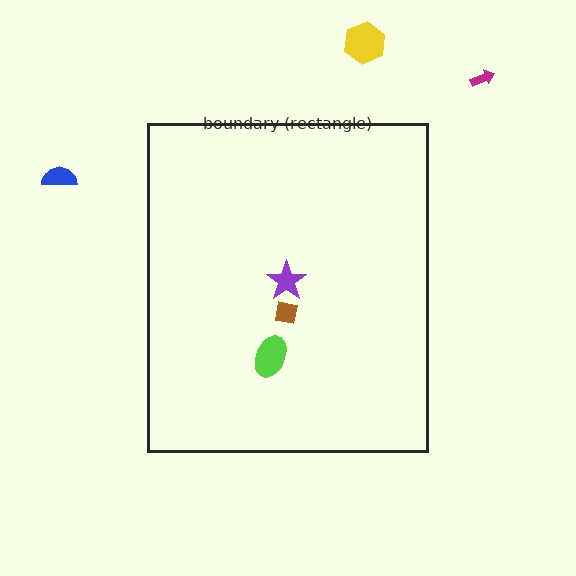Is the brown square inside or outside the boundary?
Inside.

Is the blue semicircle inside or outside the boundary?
Outside.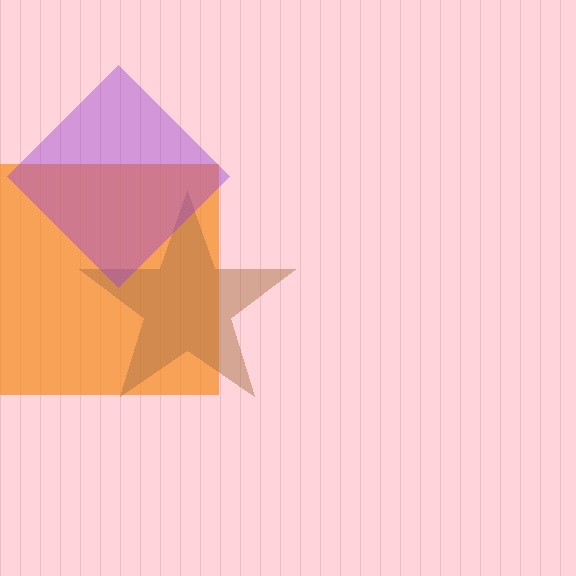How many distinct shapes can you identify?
There are 3 distinct shapes: an orange square, a brown star, a purple diamond.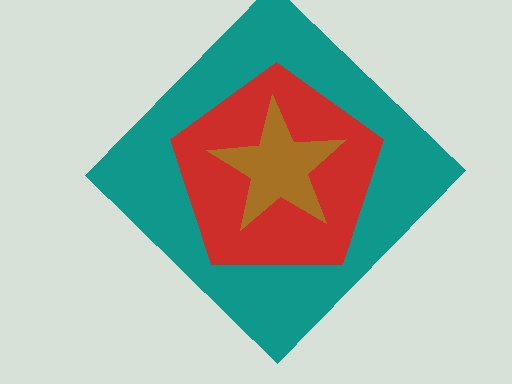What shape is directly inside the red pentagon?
The brown star.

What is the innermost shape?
The brown star.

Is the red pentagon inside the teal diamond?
Yes.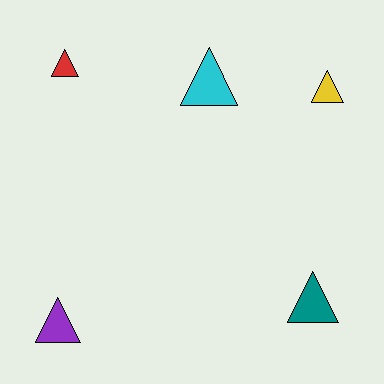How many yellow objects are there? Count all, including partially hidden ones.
There is 1 yellow object.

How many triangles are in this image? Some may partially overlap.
There are 5 triangles.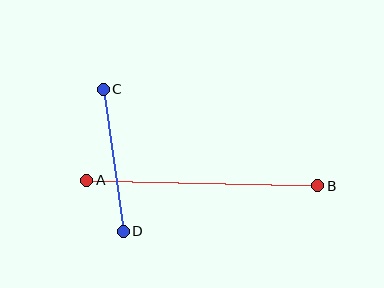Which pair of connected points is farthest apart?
Points A and B are farthest apart.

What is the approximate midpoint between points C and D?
The midpoint is at approximately (113, 160) pixels.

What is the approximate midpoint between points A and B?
The midpoint is at approximately (202, 183) pixels.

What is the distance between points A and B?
The distance is approximately 231 pixels.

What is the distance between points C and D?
The distance is approximately 144 pixels.